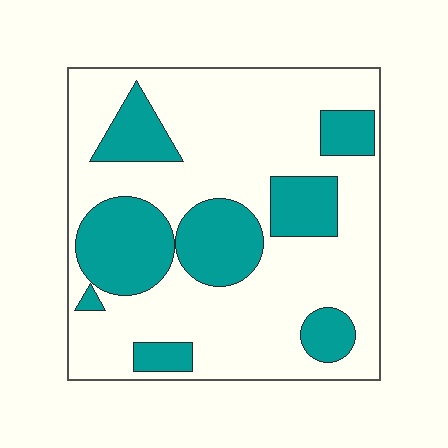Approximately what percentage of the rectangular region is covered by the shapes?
Approximately 30%.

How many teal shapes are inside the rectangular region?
8.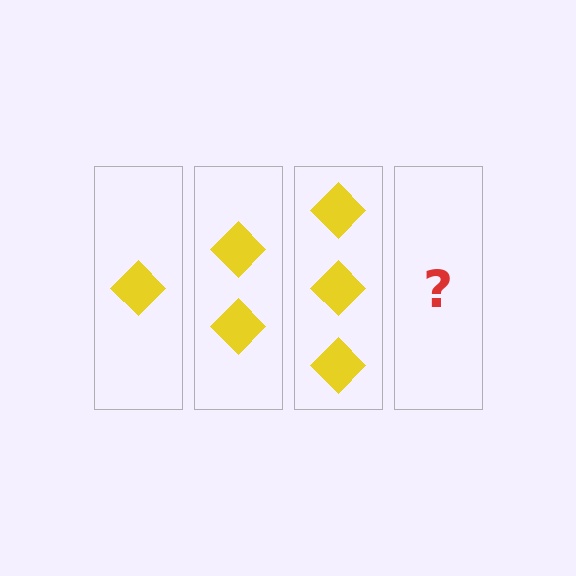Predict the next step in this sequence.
The next step is 4 diamonds.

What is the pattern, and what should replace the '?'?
The pattern is that each step adds one more diamond. The '?' should be 4 diamonds.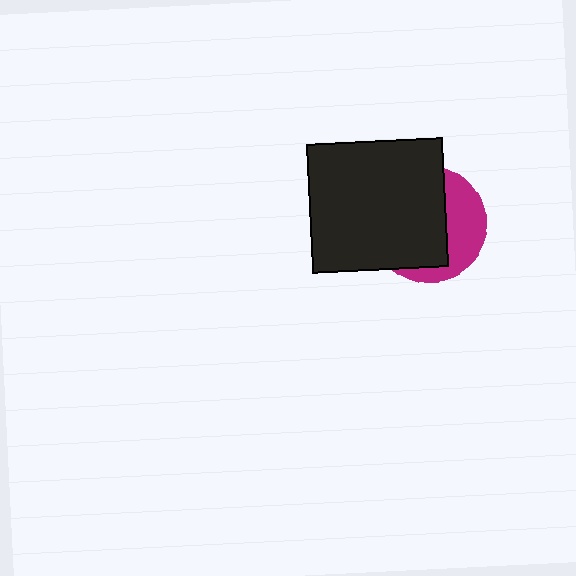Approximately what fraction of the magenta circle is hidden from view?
Roughly 63% of the magenta circle is hidden behind the black rectangle.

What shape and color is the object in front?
The object in front is a black rectangle.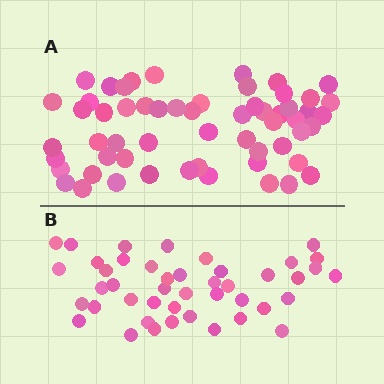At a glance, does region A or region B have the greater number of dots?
Region A (the top region) has more dots.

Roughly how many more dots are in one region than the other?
Region A has approximately 15 more dots than region B.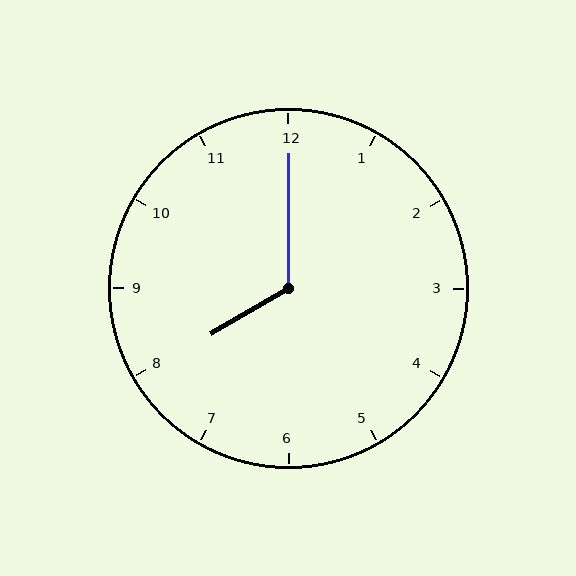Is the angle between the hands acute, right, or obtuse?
It is obtuse.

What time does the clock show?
8:00.